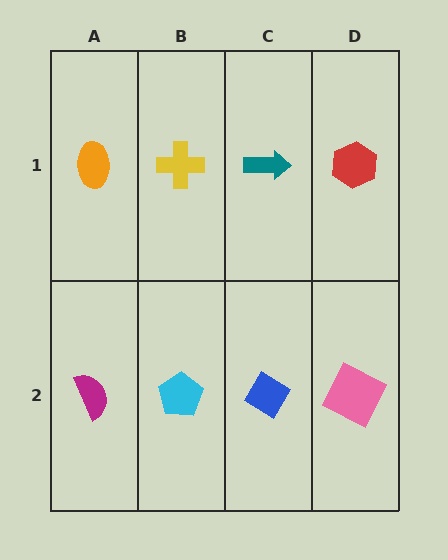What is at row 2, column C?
A blue diamond.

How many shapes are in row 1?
4 shapes.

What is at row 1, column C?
A teal arrow.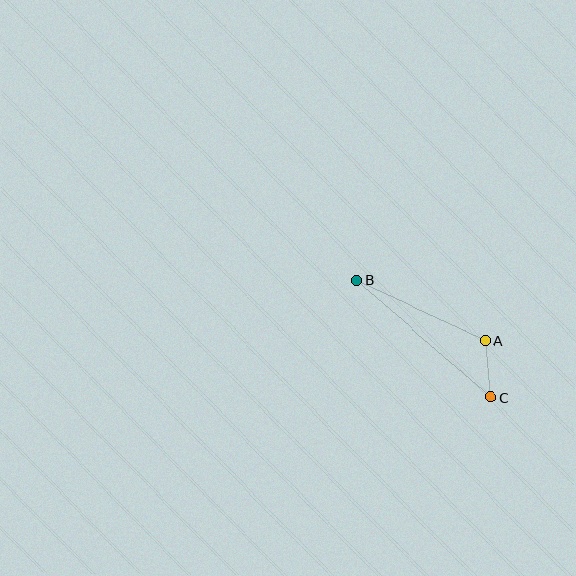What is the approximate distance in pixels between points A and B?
The distance between A and B is approximately 142 pixels.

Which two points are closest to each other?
Points A and C are closest to each other.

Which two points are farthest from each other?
Points B and C are farthest from each other.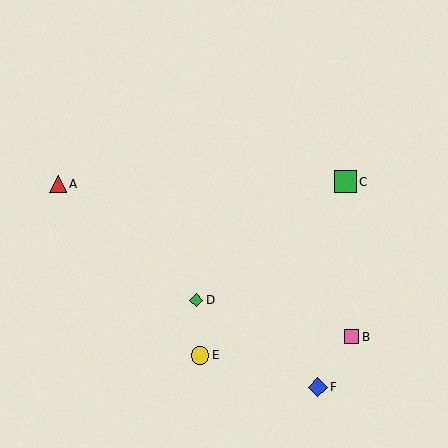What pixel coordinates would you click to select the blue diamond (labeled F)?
Click at (318, 387) to select the blue diamond F.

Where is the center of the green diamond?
The center of the green diamond is at (196, 300).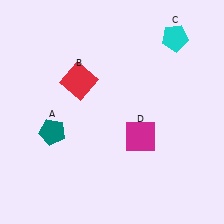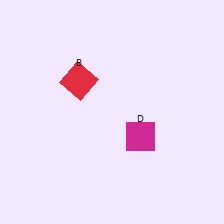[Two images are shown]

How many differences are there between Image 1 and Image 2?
There are 2 differences between the two images.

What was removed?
The teal pentagon (A), the cyan pentagon (C) were removed in Image 2.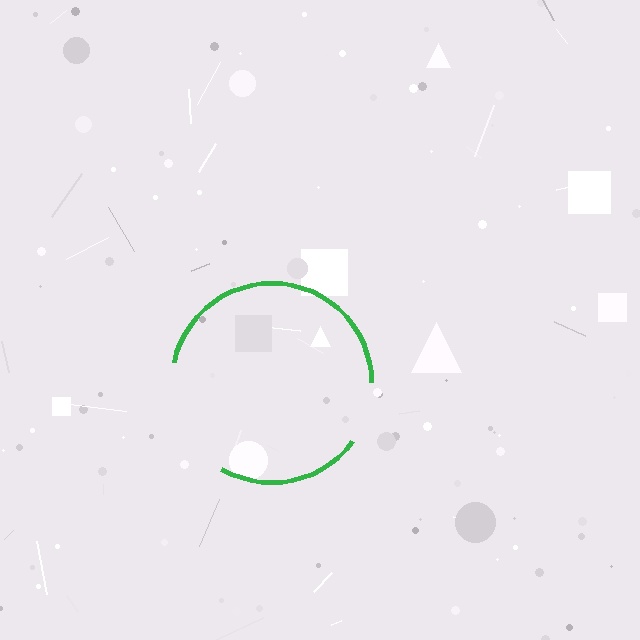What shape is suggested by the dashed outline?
The dashed outline suggests a circle.